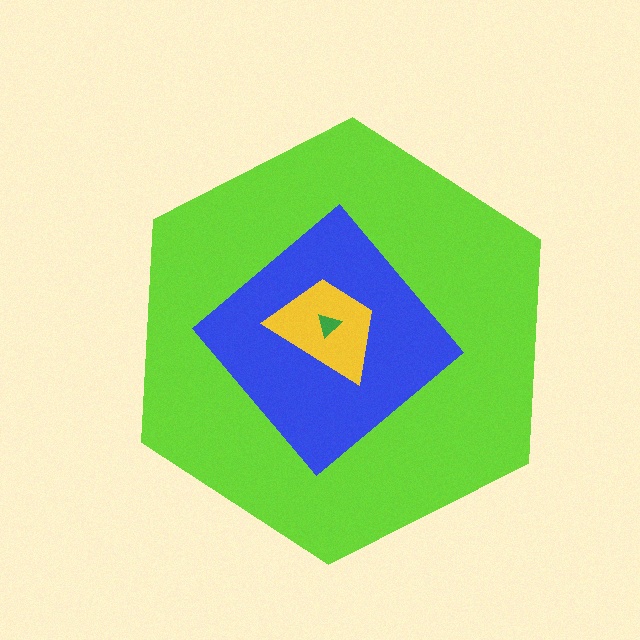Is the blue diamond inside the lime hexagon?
Yes.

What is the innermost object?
The green triangle.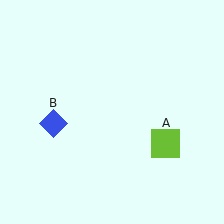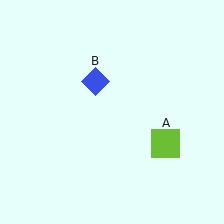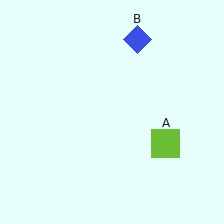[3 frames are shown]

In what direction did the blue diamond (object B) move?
The blue diamond (object B) moved up and to the right.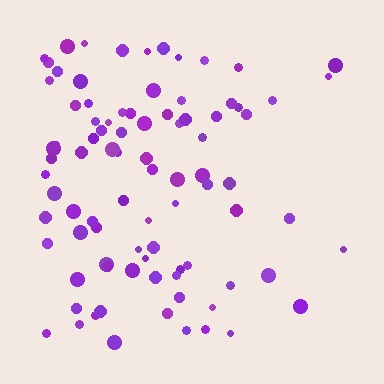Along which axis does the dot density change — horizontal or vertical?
Horizontal.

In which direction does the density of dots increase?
From right to left, with the left side densest.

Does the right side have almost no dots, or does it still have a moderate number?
Still a moderate number, just noticeably fewer than the left.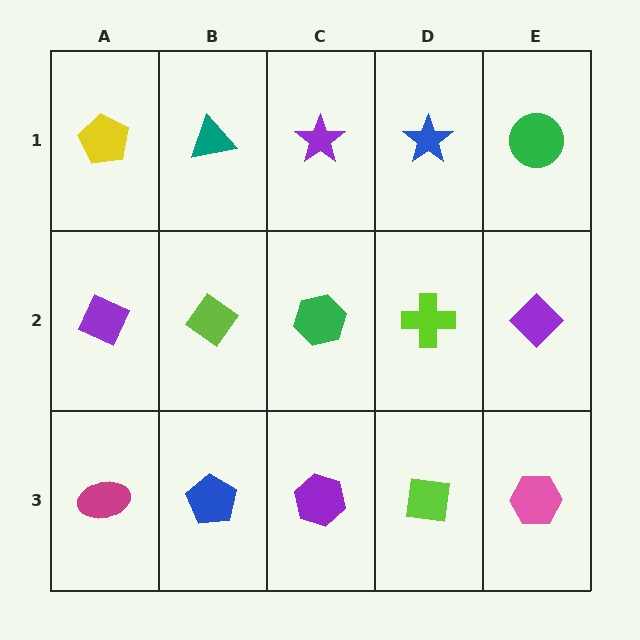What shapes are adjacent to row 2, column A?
A yellow pentagon (row 1, column A), a magenta ellipse (row 3, column A), a lime diamond (row 2, column B).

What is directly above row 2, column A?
A yellow pentagon.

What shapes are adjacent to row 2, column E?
A green circle (row 1, column E), a pink hexagon (row 3, column E), a lime cross (row 2, column D).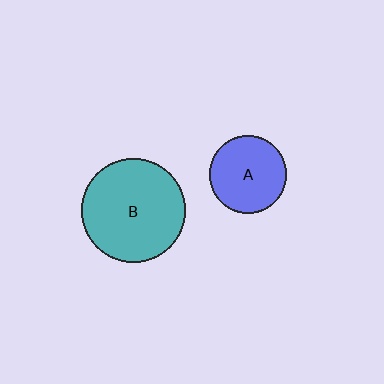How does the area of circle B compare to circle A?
Approximately 1.8 times.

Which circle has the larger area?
Circle B (teal).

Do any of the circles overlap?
No, none of the circles overlap.